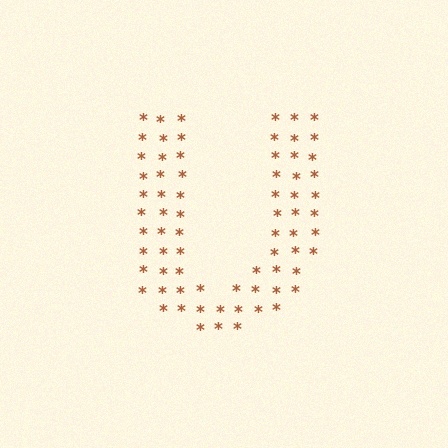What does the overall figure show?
The overall figure shows the letter U.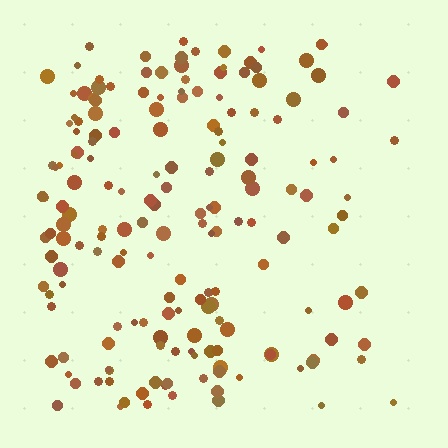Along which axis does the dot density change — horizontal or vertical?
Horizontal.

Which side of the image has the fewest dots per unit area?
The right.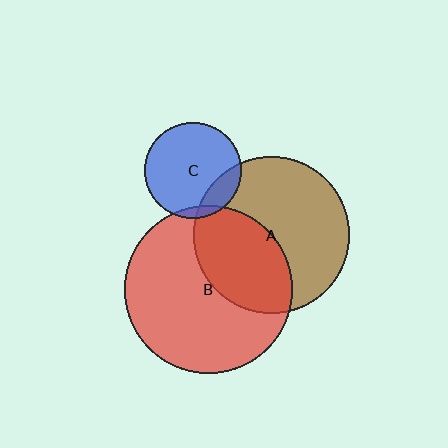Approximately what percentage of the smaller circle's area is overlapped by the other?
Approximately 40%.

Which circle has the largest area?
Circle B (red).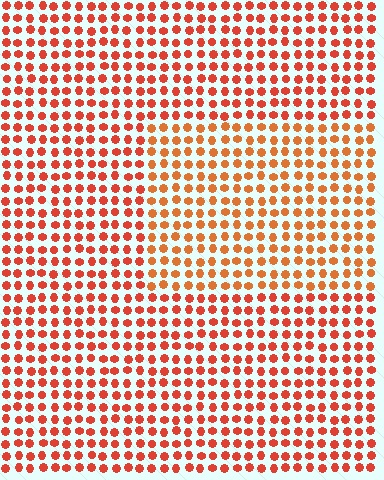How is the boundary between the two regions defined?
The boundary is defined purely by a slight shift in hue (about 18 degrees). Spacing, size, and orientation are identical on both sides.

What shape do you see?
I see a rectangle.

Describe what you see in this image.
The image is filled with small red elements in a uniform arrangement. A rectangle-shaped region is visible where the elements are tinted to a slightly different hue, forming a subtle color boundary.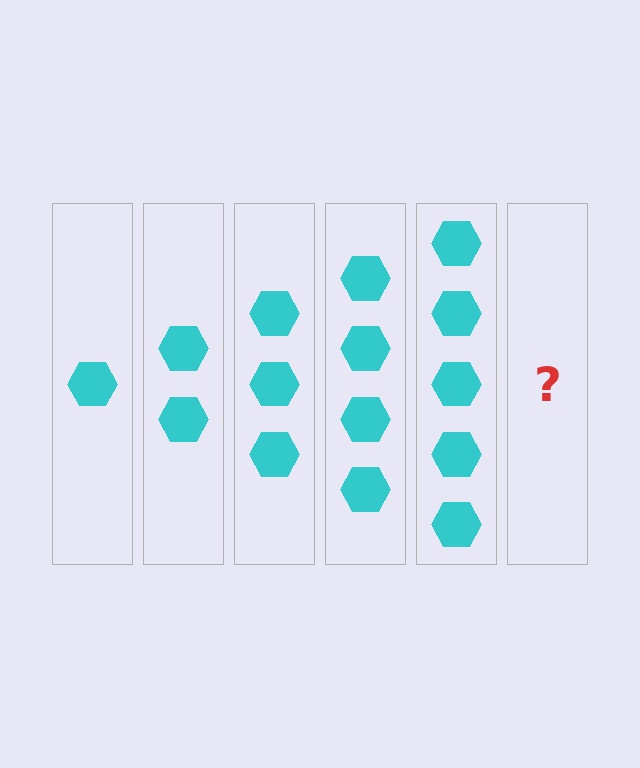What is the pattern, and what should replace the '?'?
The pattern is that each step adds one more hexagon. The '?' should be 6 hexagons.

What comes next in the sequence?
The next element should be 6 hexagons.